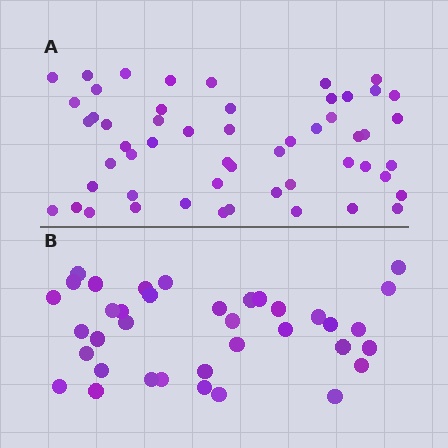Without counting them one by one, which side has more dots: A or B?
Region A (the top region) has more dots.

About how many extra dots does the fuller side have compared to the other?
Region A has approximately 15 more dots than region B.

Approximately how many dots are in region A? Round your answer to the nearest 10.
About 50 dots. (The exact count is 54, which rounds to 50.)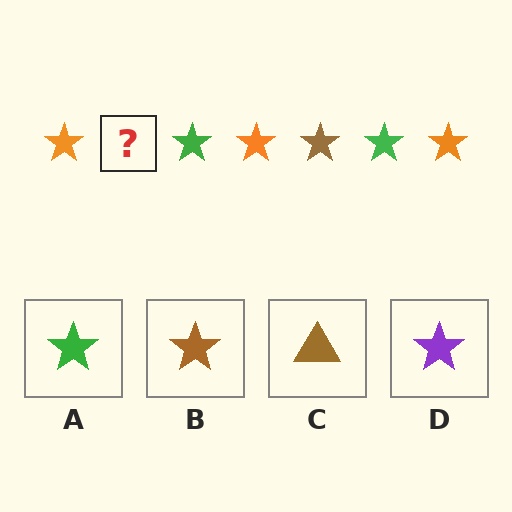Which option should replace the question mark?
Option B.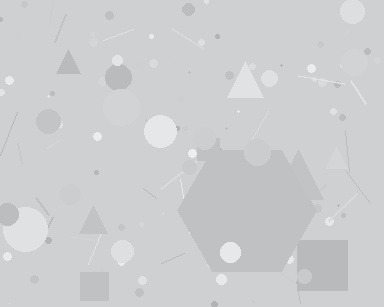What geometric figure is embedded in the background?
A hexagon is embedded in the background.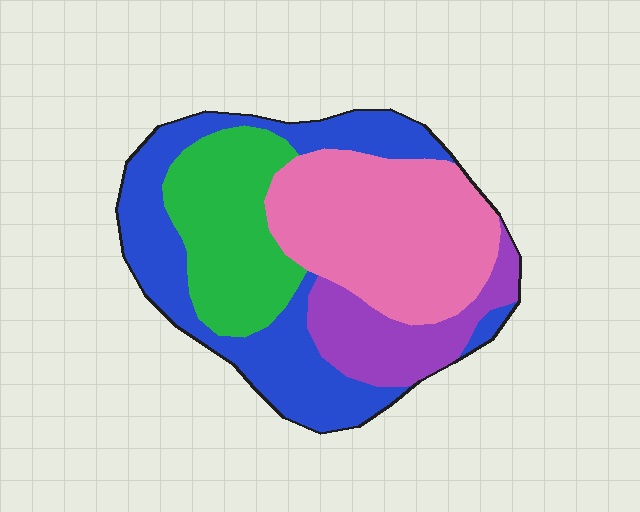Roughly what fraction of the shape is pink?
Pink takes up about one third (1/3) of the shape.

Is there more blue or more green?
Blue.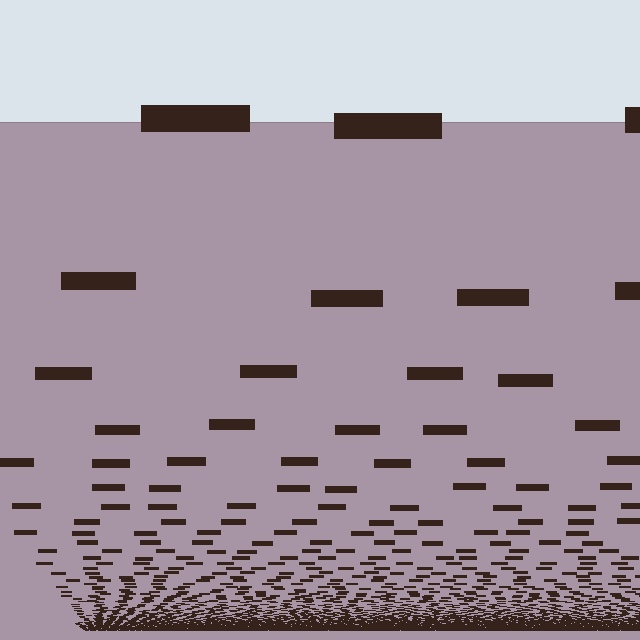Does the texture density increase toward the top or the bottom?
Density increases toward the bottom.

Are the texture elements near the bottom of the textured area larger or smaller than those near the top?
Smaller. The gradient is inverted — elements near the bottom are smaller and denser.